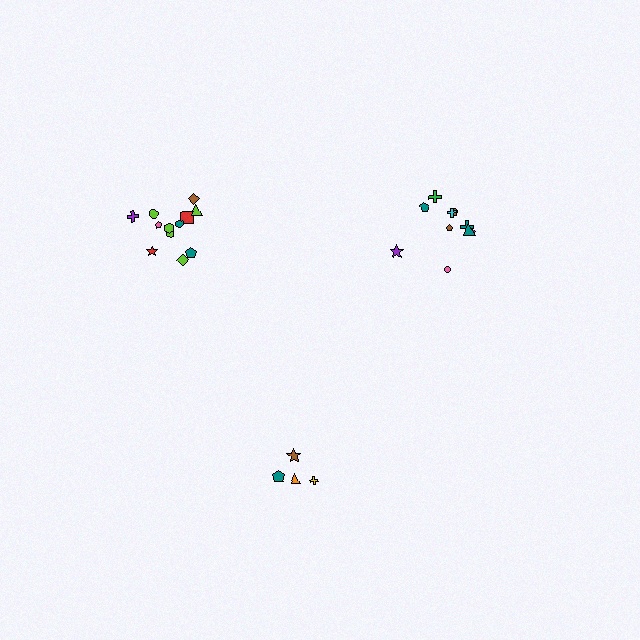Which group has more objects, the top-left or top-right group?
The top-left group.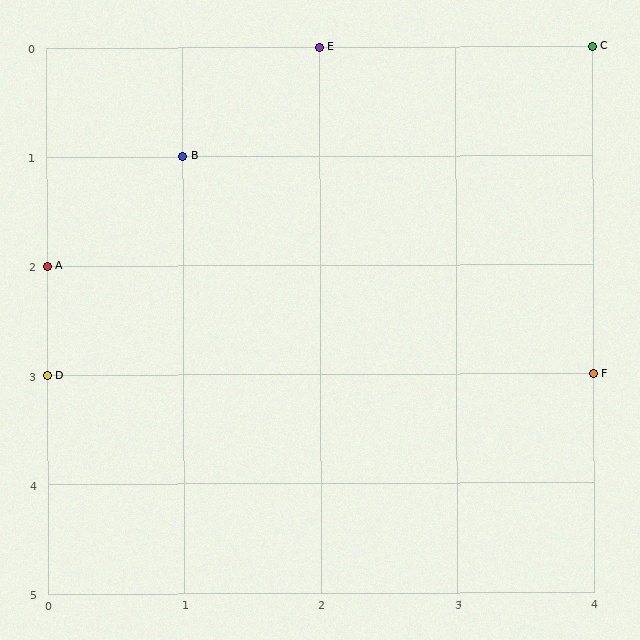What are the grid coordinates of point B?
Point B is at grid coordinates (1, 1).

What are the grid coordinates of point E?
Point E is at grid coordinates (2, 0).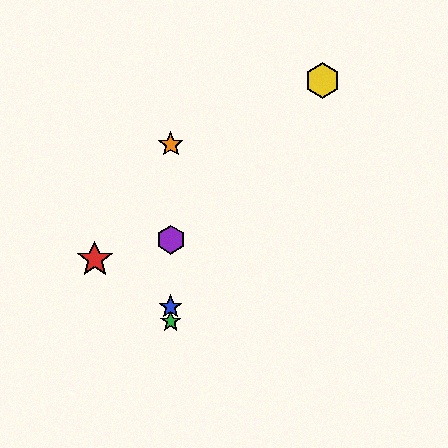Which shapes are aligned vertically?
The blue star, the green star, the purple hexagon, the orange star are aligned vertically.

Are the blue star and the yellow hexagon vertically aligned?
No, the blue star is at x≈171 and the yellow hexagon is at x≈322.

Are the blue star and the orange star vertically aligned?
Yes, both are at x≈171.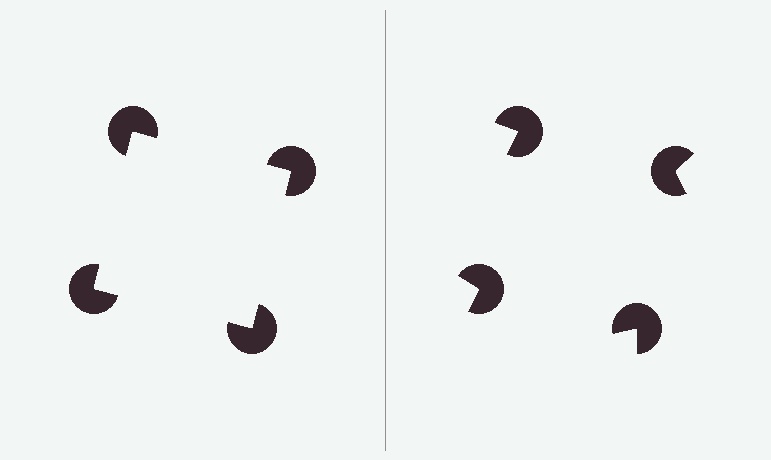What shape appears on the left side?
An illusory square.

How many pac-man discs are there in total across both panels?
8 — 4 on each side.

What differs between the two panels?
The pac-man discs are positioned identically on both sides; only the wedge orientations differ. On the left they align to a square; on the right they are misaligned.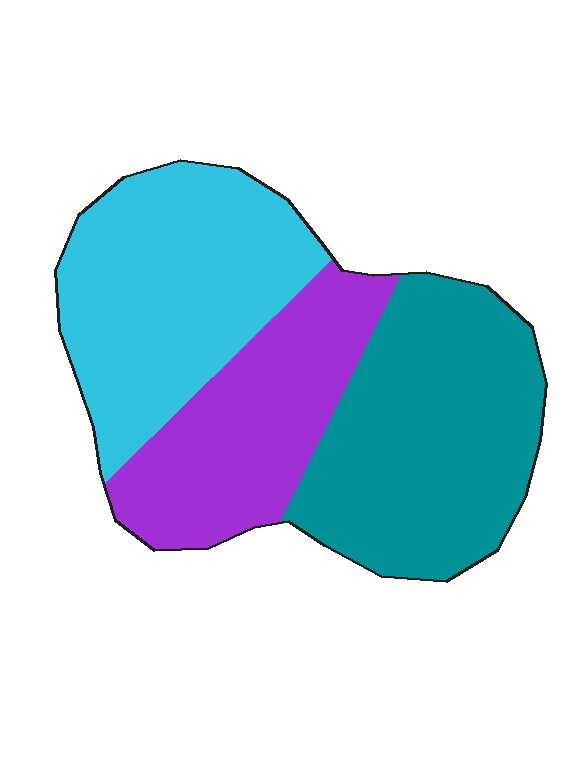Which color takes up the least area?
Purple, at roughly 25%.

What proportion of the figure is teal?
Teal takes up about three eighths (3/8) of the figure.